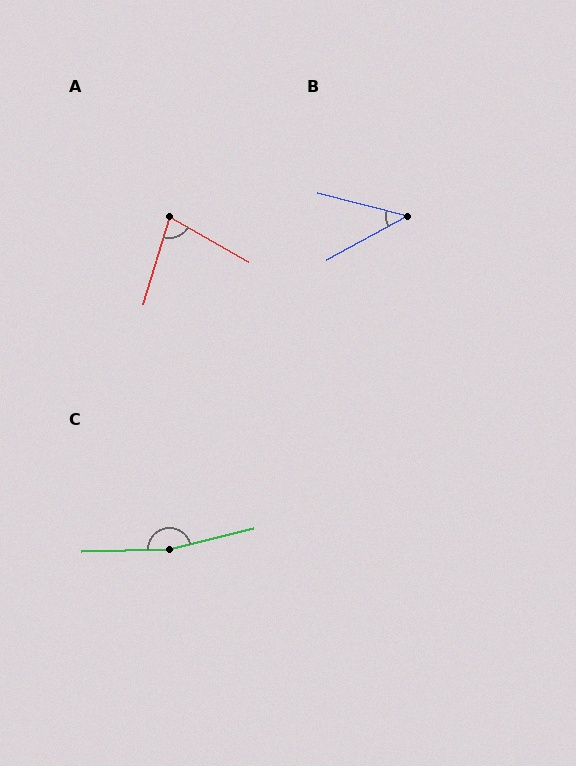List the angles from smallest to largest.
B (43°), A (77°), C (167°).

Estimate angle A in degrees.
Approximately 77 degrees.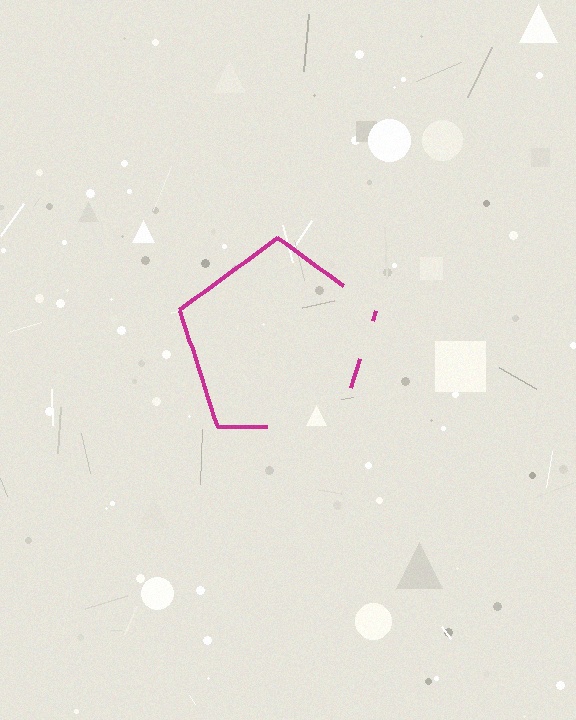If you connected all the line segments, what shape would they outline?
They would outline a pentagon.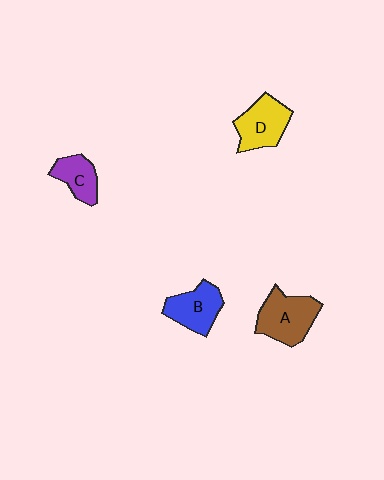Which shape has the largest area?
Shape A (brown).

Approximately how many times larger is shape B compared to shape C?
Approximately 1.3 times.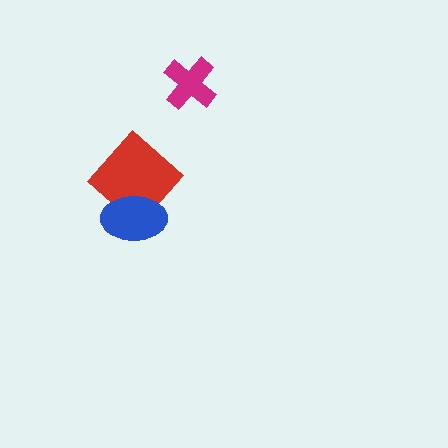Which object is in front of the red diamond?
The blue ellipse is in front of the red diamond.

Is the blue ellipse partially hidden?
No, no other shape covers it.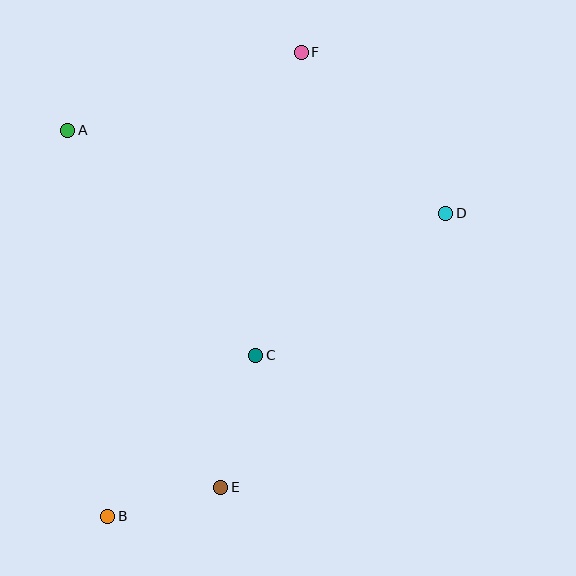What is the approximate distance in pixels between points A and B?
The distance between A and B is approximately 389 pixels.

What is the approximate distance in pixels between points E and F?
The distance between E and F is approximately 443 pixels.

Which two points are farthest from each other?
Points B and F are farthest from each other.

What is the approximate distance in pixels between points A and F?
The distance between A and F is approximately 246 pixels.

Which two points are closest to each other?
Points B and E are closest to each other.